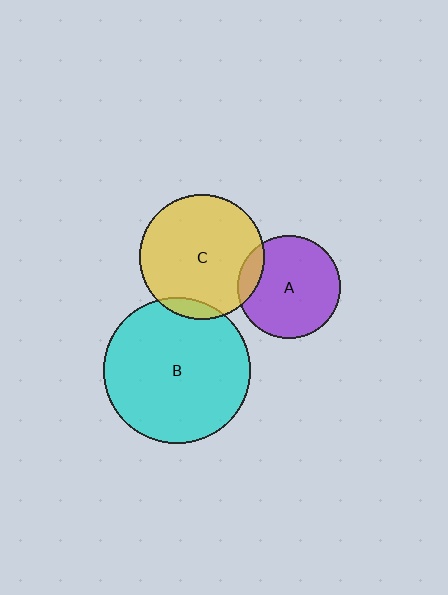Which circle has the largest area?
Circle B (cyan).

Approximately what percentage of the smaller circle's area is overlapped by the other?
Approximately 10%.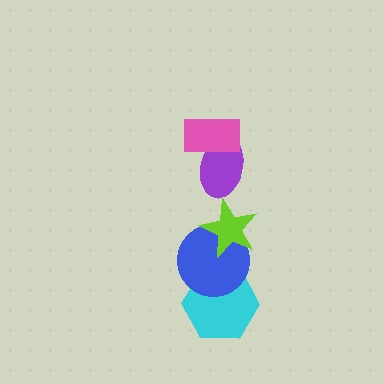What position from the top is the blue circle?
The blue circle is 4th from the top.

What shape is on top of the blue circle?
The lime star is on top of the blue circle.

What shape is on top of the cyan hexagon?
The blue circle is on top of the cyan hexagon.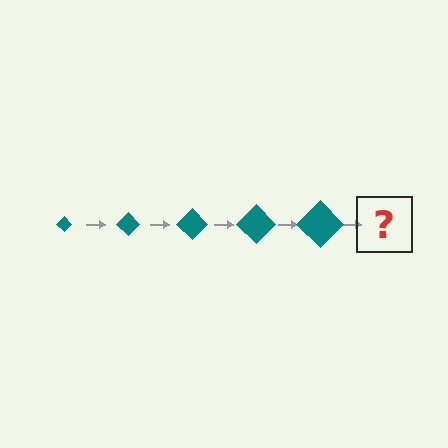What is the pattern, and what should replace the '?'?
The pattern is that the diamond gets progressively larger each step. The '?' should be a teal diamond, larger than the previous one.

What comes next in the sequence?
The next element should be a teal diamond, larger than the previous one.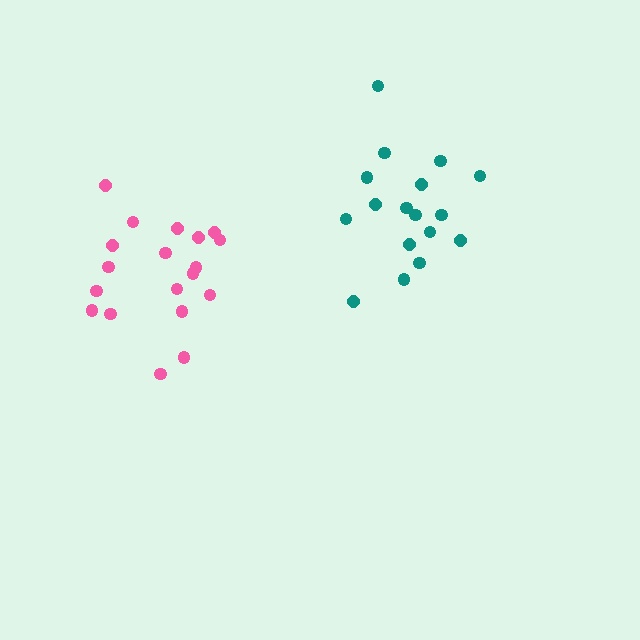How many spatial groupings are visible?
There are 2 spatial groupings.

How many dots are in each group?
Group 1: 19 dots, Group 2: 17 dots (36 total).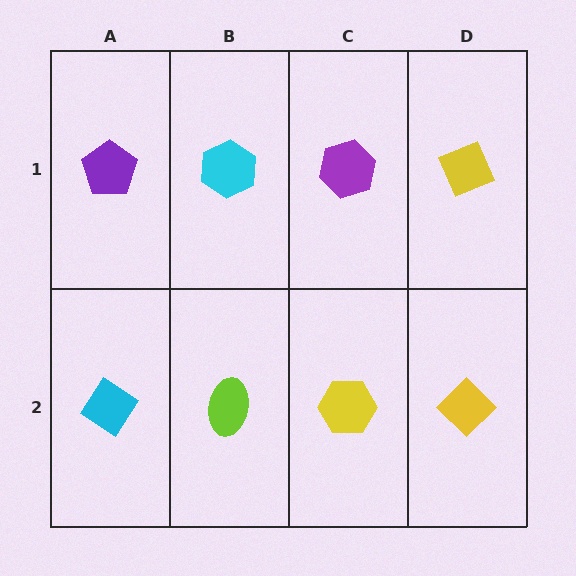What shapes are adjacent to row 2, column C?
A purple hexagon (row 1, column C), a lime ellipse (row 2, column B), a yellow diamond (row 2, column D).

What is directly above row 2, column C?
A purple hexagon.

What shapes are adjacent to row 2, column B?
A cyan hexagon (row 1, column B), a cyan diamond (row 2, column A), a yellow hexagon (row 2, column C).